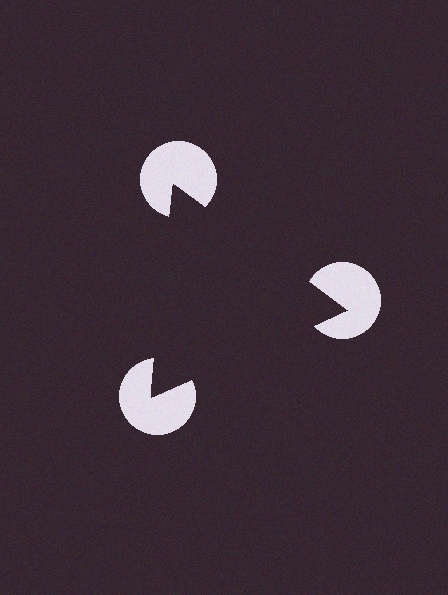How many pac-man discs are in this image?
There are 3 — one at each vertex of the illusory triangle.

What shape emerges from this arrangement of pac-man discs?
An illusory triangle — its edges are inferred from the aligned wedge cuts in the pac-man discs, not physically drawn.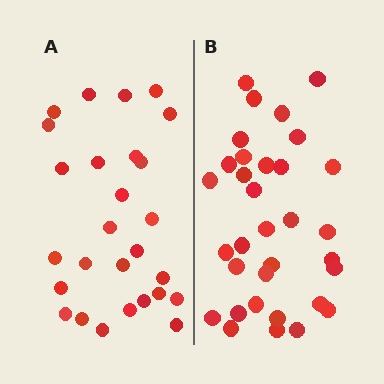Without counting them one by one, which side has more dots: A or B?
Region B (the right region) has more dots.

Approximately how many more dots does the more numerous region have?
Region B has about 6 more dots than region A.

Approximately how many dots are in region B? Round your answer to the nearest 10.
About 30 dots. (The exact count is 33, which rounds to 30.)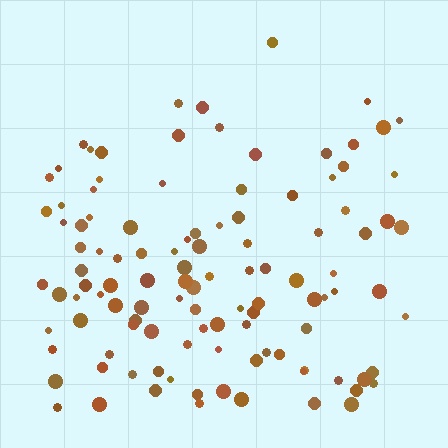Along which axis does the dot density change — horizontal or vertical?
Vertical.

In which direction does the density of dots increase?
From top to bottom, with the bottom side densest.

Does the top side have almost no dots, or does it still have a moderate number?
Still a moderate number, just noticeably fewer than the bottom.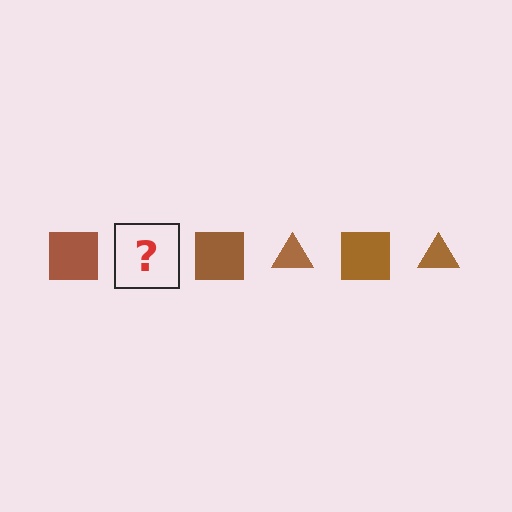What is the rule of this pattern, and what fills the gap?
The rule is that the pattern cycles through square, triangle shapes in brown. The gap should be filled with a brown triangle.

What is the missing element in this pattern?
The missing element is a brown triangle.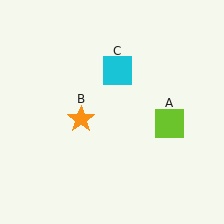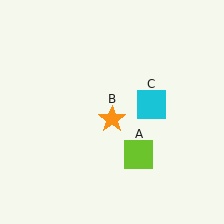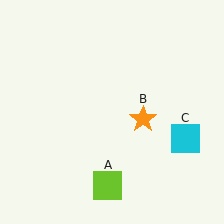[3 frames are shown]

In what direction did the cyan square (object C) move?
The cyan square (object C) moved down and to the right.